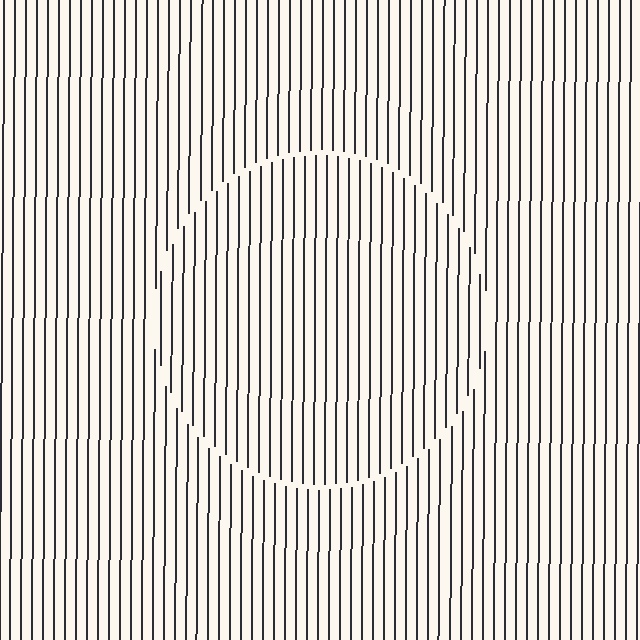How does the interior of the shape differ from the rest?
The interior of the shape contains the same grating, shifted by half a period — the contour is defined by the phase discontinuity where line-ends from the inner and outer gratings abut.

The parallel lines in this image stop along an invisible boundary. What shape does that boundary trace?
An illusory circle. The interior of the shape contains the same grating, shifted by half a period — the contour is defined by the phase discontinuity where line-ends from the inner and outer gratings abut.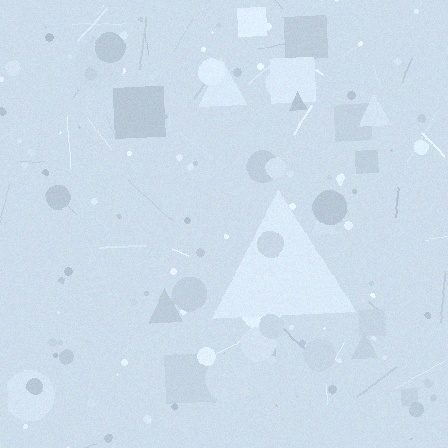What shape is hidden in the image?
A triangle is hidden in the image.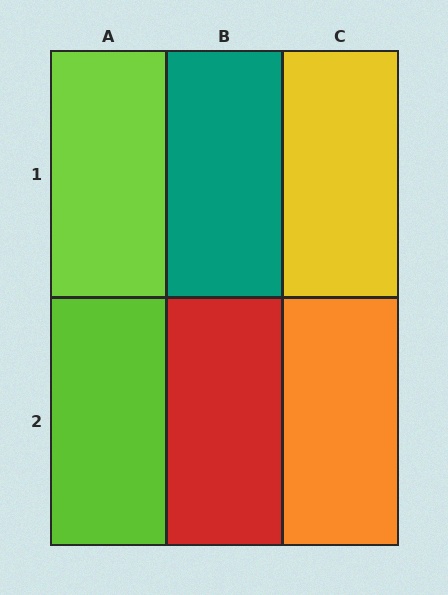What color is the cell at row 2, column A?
Lime.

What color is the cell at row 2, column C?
Orange.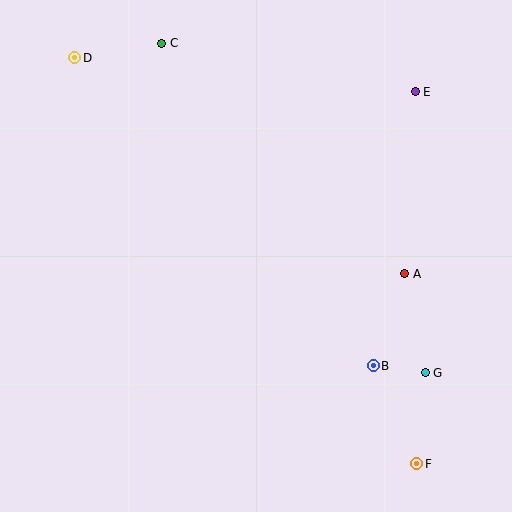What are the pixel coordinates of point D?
Point D is at (75, 58).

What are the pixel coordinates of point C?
Point C is at (161, 43).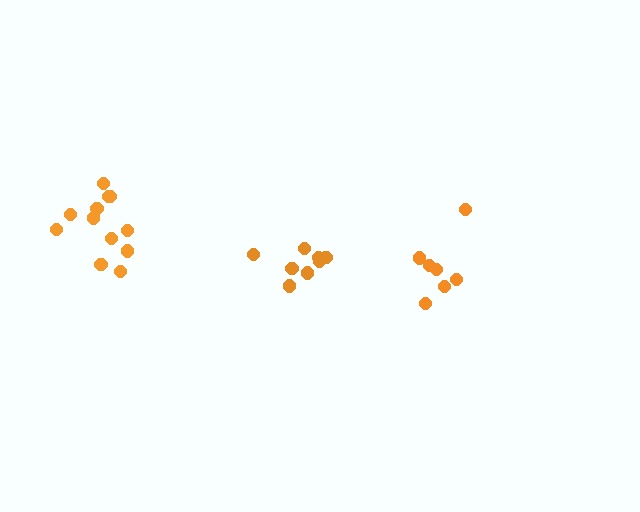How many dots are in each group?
Group 1: 8 dots, Group 2: 12 dots, Group 3: 7 dots (27 total).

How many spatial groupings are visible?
There are 3 spatial groupings.